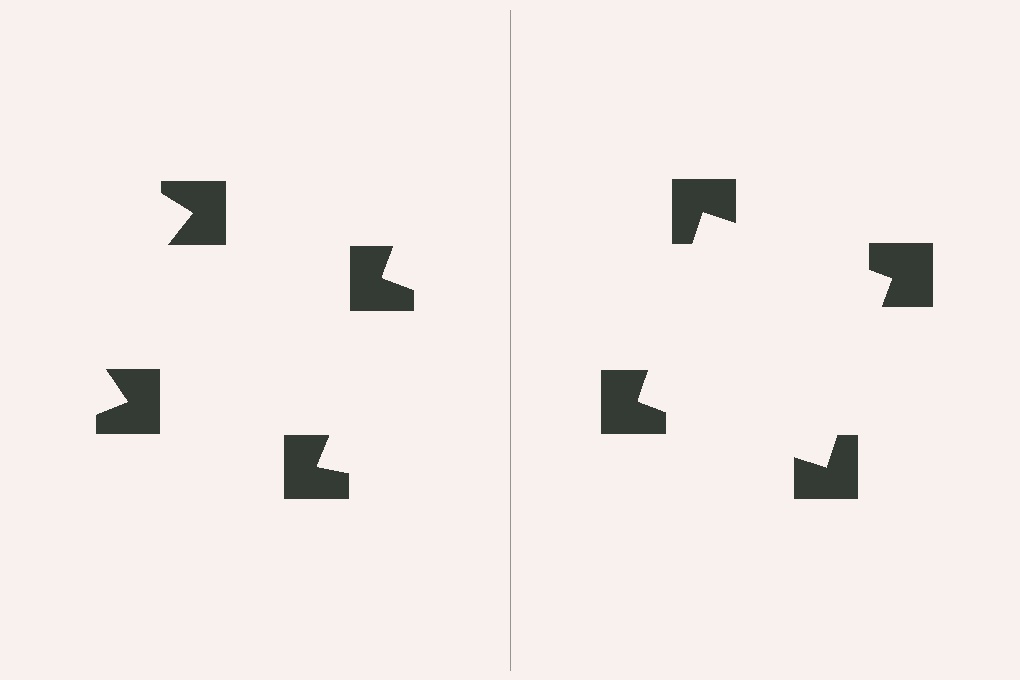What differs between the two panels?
The notched squares are positioned identically on both sides; only the wedge orientations differ. On the right they align to a square; on the left they are misaligned.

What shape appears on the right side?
An illusory square.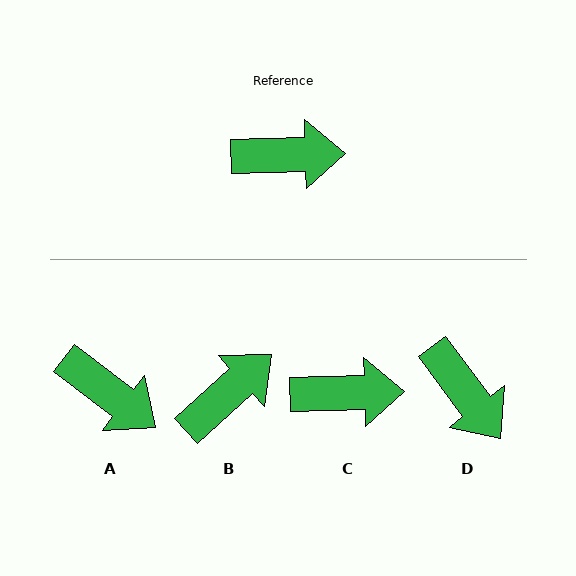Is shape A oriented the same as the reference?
No, it is off by about 39 degrees.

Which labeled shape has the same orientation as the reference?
C.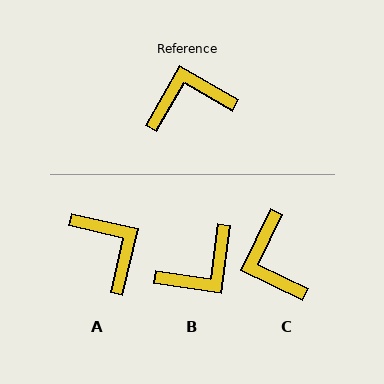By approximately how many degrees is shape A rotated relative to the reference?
Approximately 73 degrees clockwise.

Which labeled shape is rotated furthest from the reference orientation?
B, about 158 degrees away.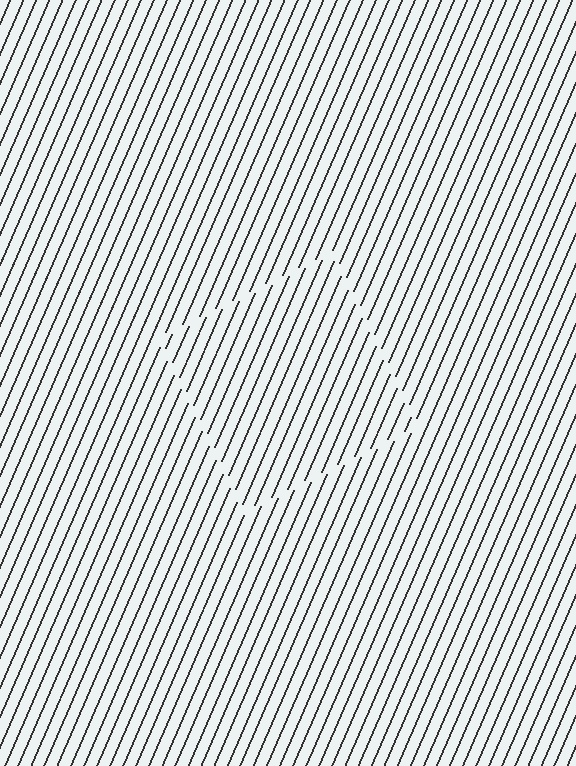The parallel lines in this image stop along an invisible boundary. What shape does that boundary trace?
An illusory square. The interior of the shape contains the same grating, shifted by half a period — the contour is defined by the phase discontinuity where line-ends from the inner and outer gratings abut.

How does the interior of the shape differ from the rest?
The interior of the shape contains the same grating, shifted by half a period — the contour is defined by the phase discontinuity where line-ends from the inner and outer gratings abut.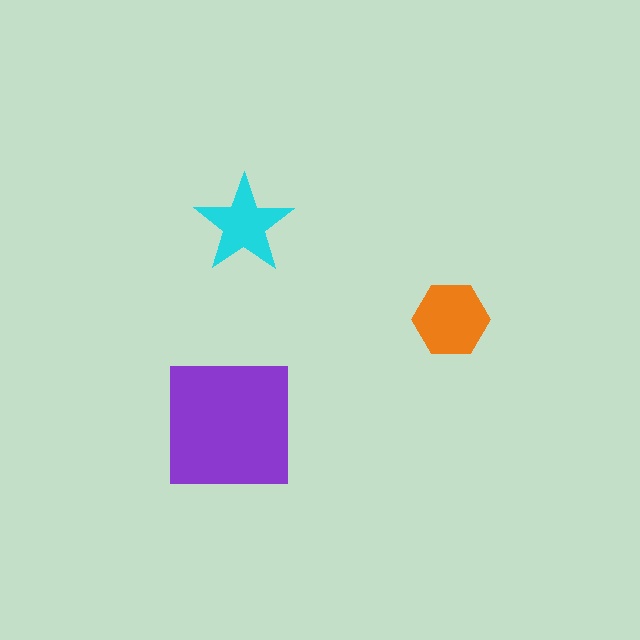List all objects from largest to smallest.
The purple square, the orange hexagon, the cyan star.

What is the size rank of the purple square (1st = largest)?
1st.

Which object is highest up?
The cyan star is topmost.